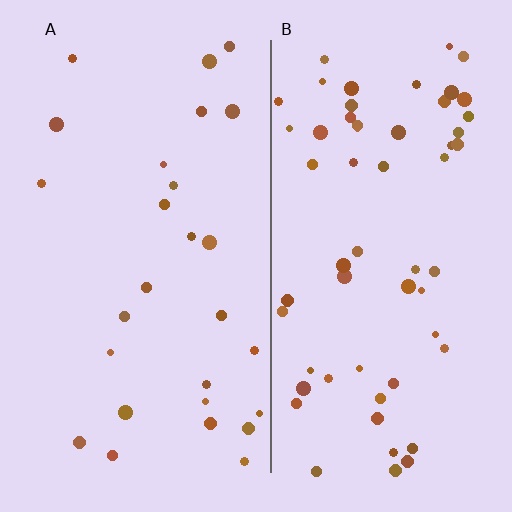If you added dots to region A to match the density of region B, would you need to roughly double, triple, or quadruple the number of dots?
Approximately double.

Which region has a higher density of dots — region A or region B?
B (the right).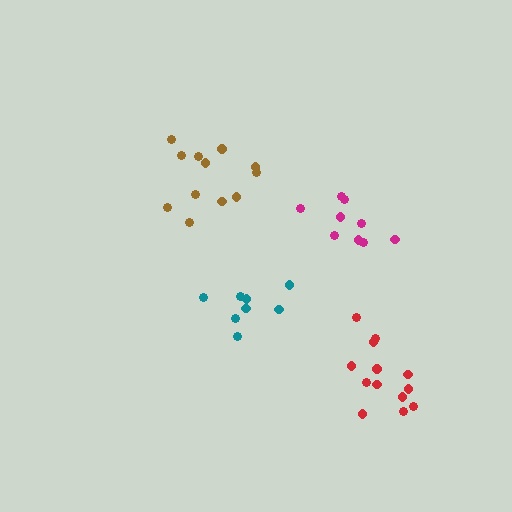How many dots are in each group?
Group 1: 9 dots, Group 2: 8 dots, Group 3: 13 dots, Group 4: 12 dots (42 total).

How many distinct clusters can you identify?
There are 4 distinct clusters.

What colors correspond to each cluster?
The clusters are colored: magenta, teal, red, brown.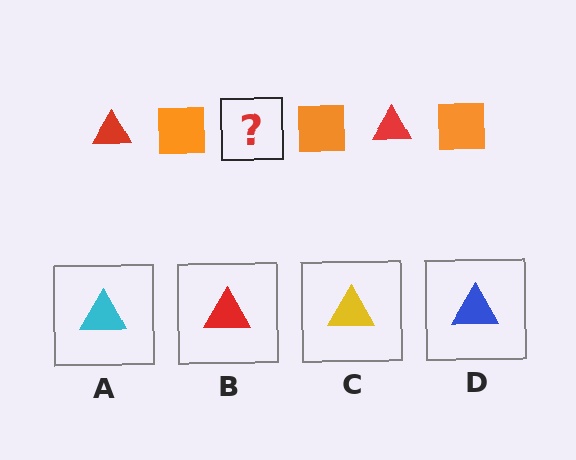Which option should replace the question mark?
Option B.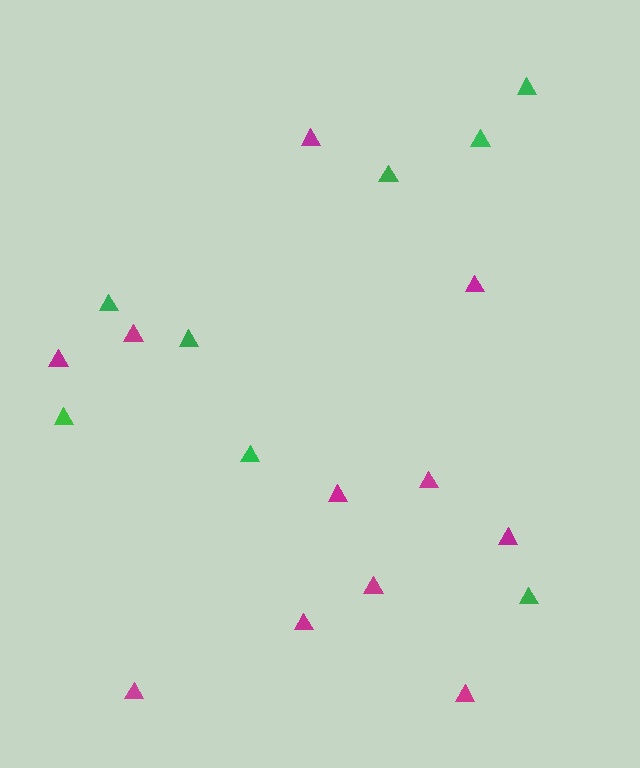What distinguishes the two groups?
There are 2 groups: one group of magenta triangles (11) and one group of green triangles (8).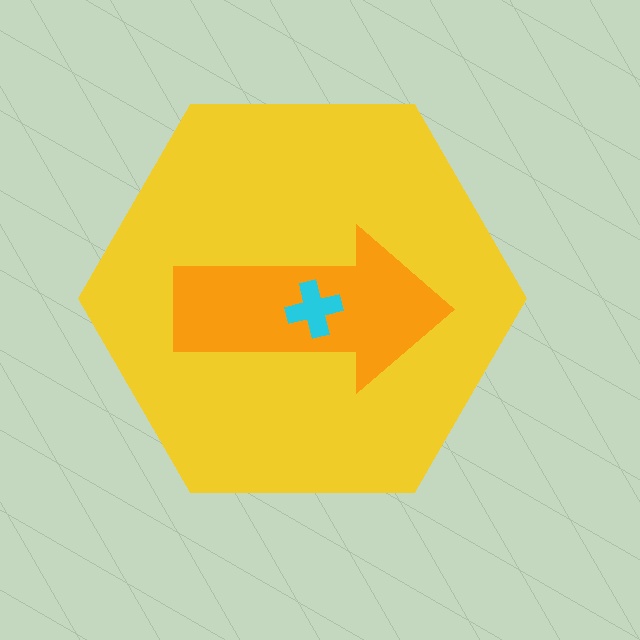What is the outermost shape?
The yellow hexagon.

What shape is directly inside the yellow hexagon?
The orange arrow.